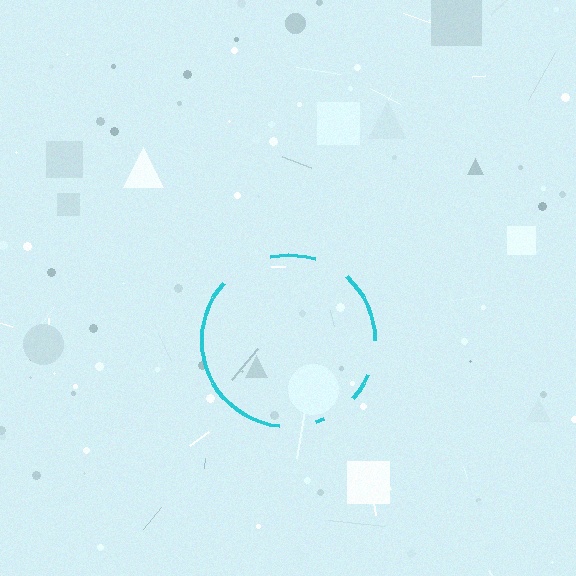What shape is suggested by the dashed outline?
The dashed outline suggests a circle.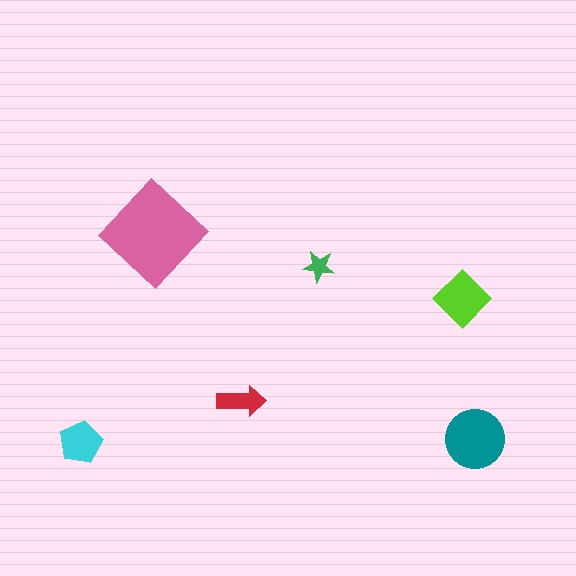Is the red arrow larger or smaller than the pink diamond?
Smaller.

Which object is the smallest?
The green star.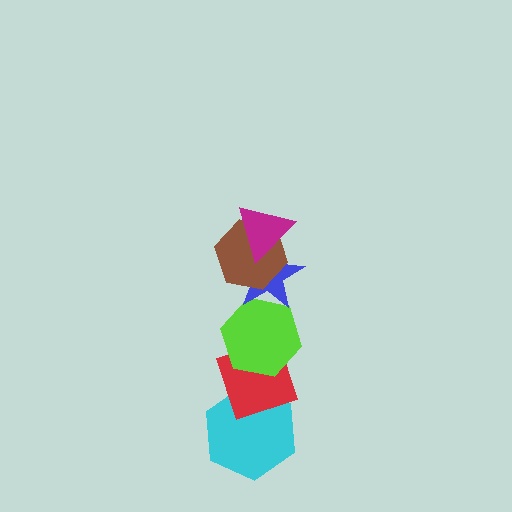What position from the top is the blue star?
The blue star is 3rd from the top.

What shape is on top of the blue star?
The brown hexagon is on top of the blue star.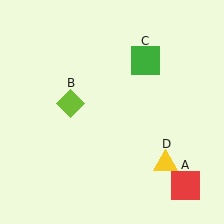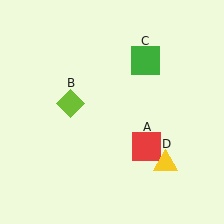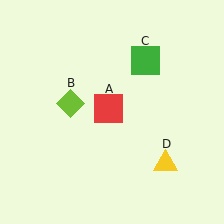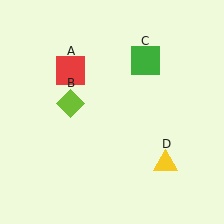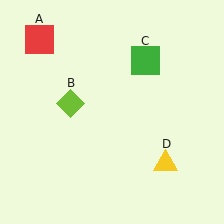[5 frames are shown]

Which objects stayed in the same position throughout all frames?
Lime diamond (object B) and green square (object C) and yellow triangle (object D) remained stationary.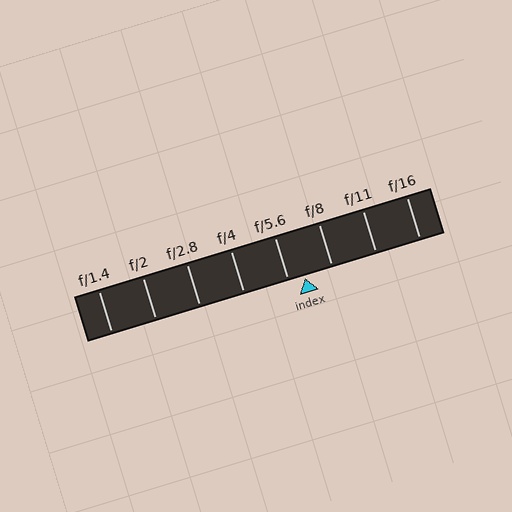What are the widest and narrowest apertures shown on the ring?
The widest aperture shown is f/1.4 and the narrowest is f/16.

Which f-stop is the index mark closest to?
The index mark is closest to f/5.6.